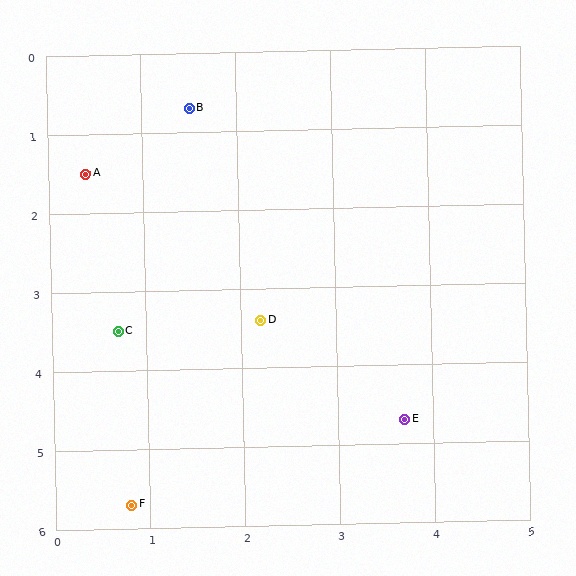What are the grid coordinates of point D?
Point D is at approximately (2.2, 3.4).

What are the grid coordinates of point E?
Point E is at approximately (3.7, 4.7).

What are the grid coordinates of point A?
Point A is at approximately (0.4, 1.5).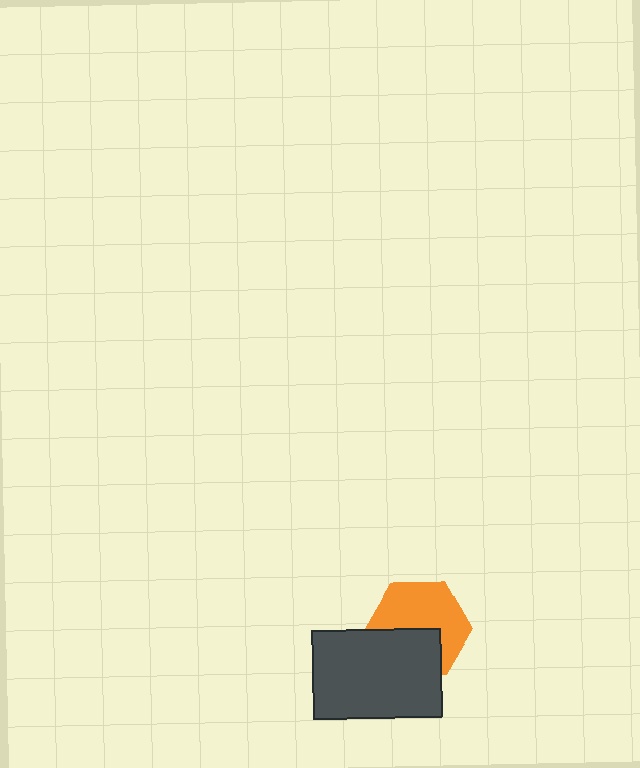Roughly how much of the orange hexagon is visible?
About half of it is visible (roughly 60%).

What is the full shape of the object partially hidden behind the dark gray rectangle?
The partially hidden object is an orange hexagon.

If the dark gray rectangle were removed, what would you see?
You would see the complete orange hexagon.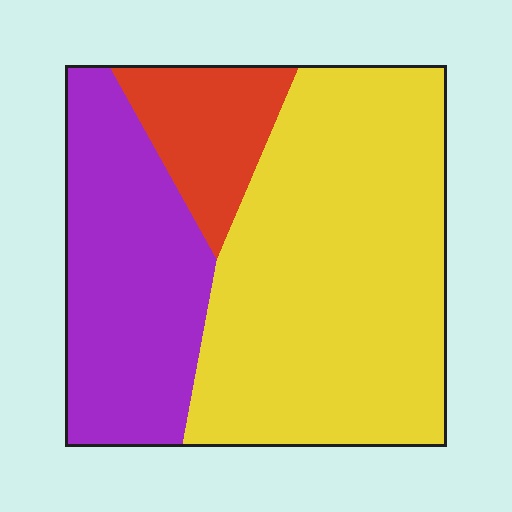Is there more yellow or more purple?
Yellow.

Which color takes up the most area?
Yellow, at roughly 55%.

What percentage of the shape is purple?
Purple covers about 30% of the shape.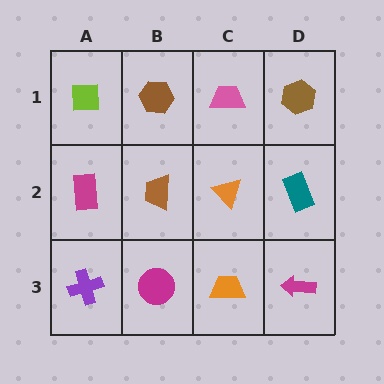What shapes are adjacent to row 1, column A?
A magenta rectangle (row 2, column A), a brown hexagon (row 1, column B).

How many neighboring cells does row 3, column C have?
3.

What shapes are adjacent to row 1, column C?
An orange triangle (row 2, column C), a brown hexagon (row 1, column B), a brown hexagon (row 1, column D).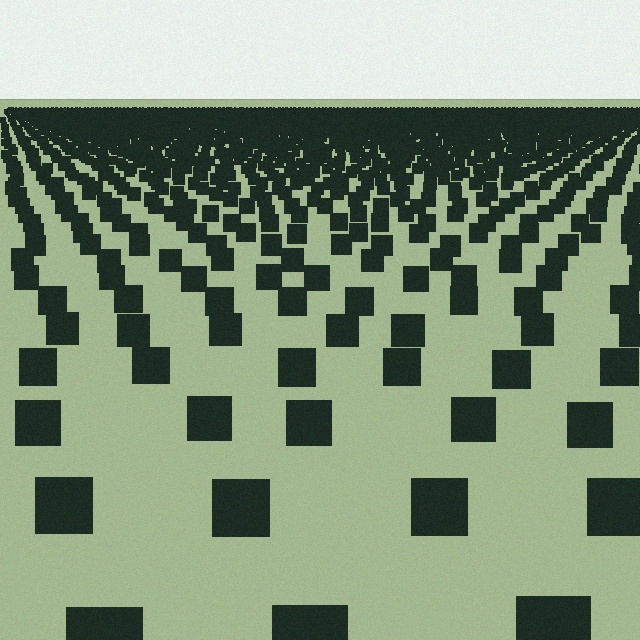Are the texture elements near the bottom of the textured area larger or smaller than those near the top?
Larger. Near the bottom, elements are closer to the viewer and appear at a bigger on-screen size.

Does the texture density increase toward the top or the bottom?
Density increases toward the top.